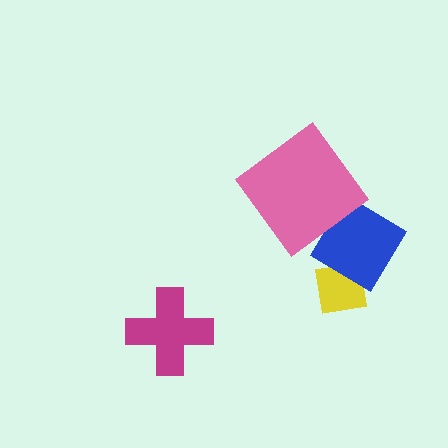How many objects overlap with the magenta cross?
0 objects overlap with the magenta cross.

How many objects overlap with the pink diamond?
1 object overlaps with the pink diamond.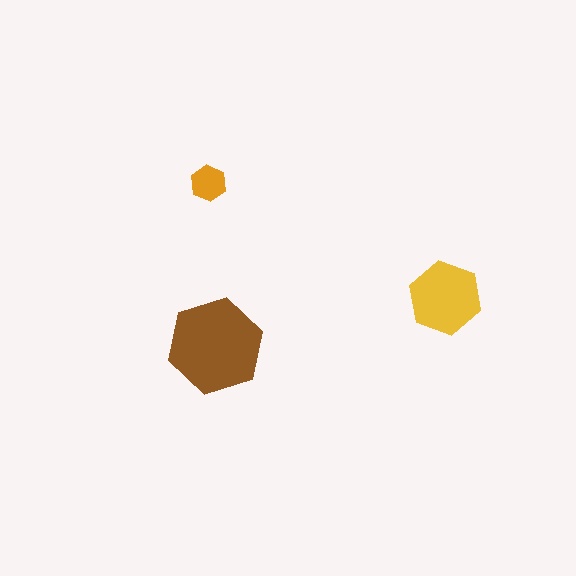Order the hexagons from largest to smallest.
the brown one, the yellow one, the orange one.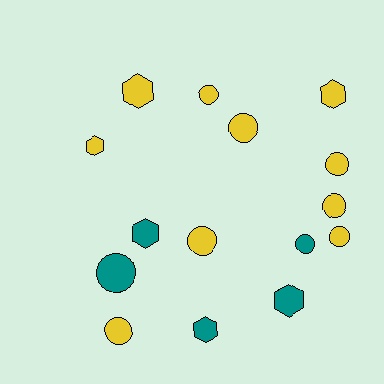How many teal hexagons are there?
There are 3 teal hexagons.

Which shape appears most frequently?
Circle, with 9 objects.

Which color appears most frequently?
Yellow, with 10 objects.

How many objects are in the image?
There are 15 objects.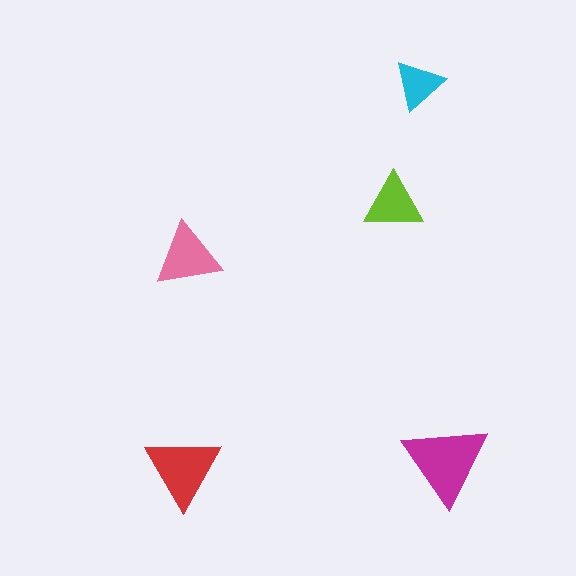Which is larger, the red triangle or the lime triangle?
The red one.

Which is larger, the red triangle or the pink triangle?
The red one.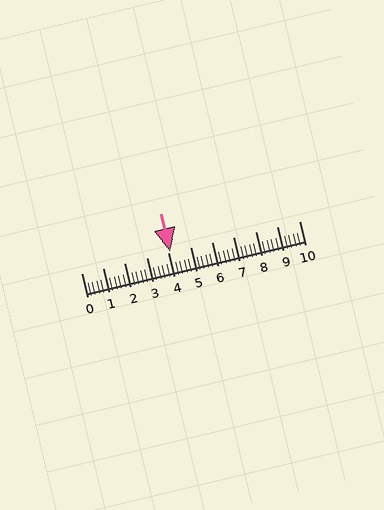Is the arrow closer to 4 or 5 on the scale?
The arrow is closer to 4.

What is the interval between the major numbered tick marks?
The major tick marks are spaced 1 units apart.